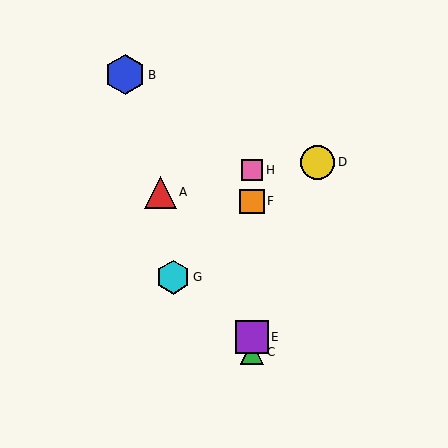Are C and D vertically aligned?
No, C is at x≈252 and D is at x≈318.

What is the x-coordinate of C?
Object C is at x≈252.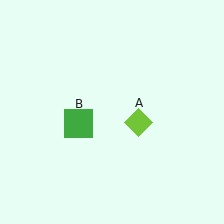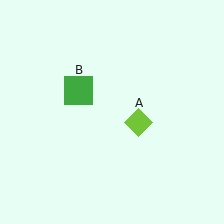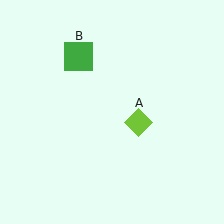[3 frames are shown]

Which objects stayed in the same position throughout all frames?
Lime diamond (object A) remained stationary.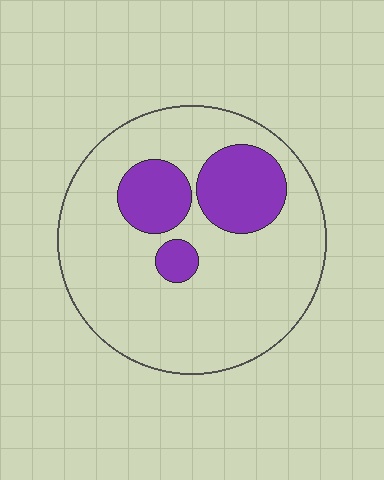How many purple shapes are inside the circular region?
3.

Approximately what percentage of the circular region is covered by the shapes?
Approximately 20%.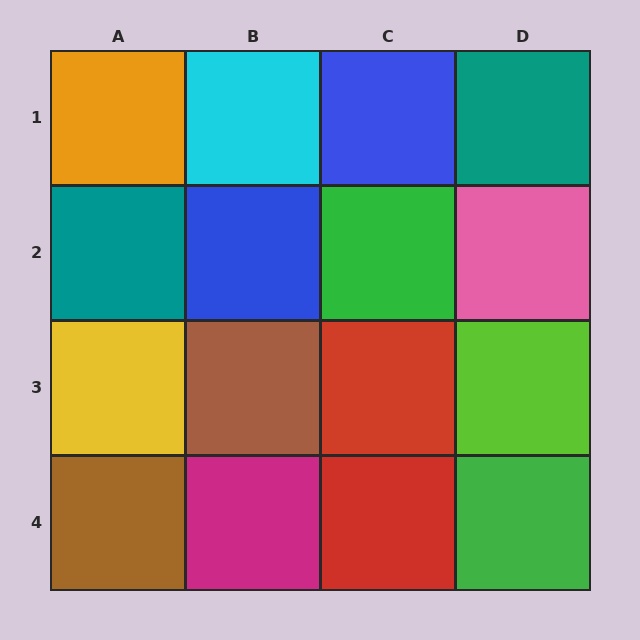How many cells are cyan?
1 cell is cyan.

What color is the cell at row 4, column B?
Magenta.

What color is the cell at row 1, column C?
Blue.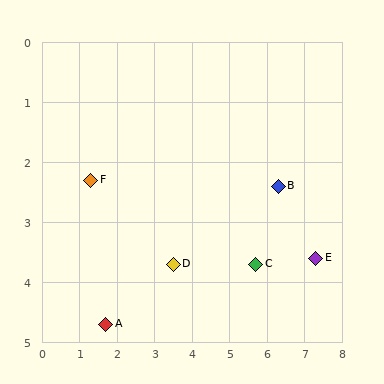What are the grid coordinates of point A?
Point A is at approximately (1.7, 4.7).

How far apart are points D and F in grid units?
Points D and F are about 2.6 grid units apart.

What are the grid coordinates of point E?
Point E is at approximately (7.3, 3.6).